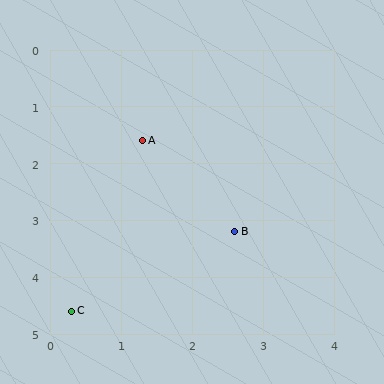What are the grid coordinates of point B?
Point B is at approximately (2.6, 3.2).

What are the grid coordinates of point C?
Point C is at approximately (0.3, 4.6).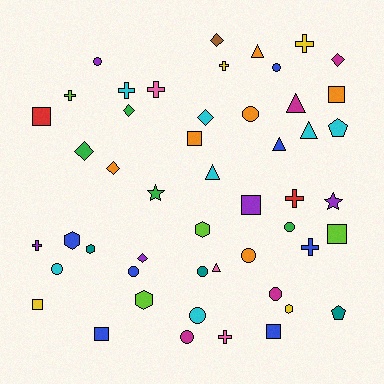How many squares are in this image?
There are 8 squares.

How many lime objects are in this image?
There are 4 lime objects.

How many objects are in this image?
There are 50 objects.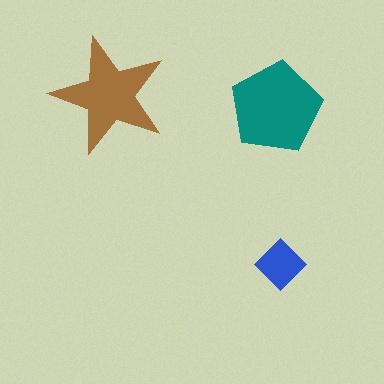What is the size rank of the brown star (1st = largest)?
2nd.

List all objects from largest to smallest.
The teal pentagon, the brown star, the blue diamond.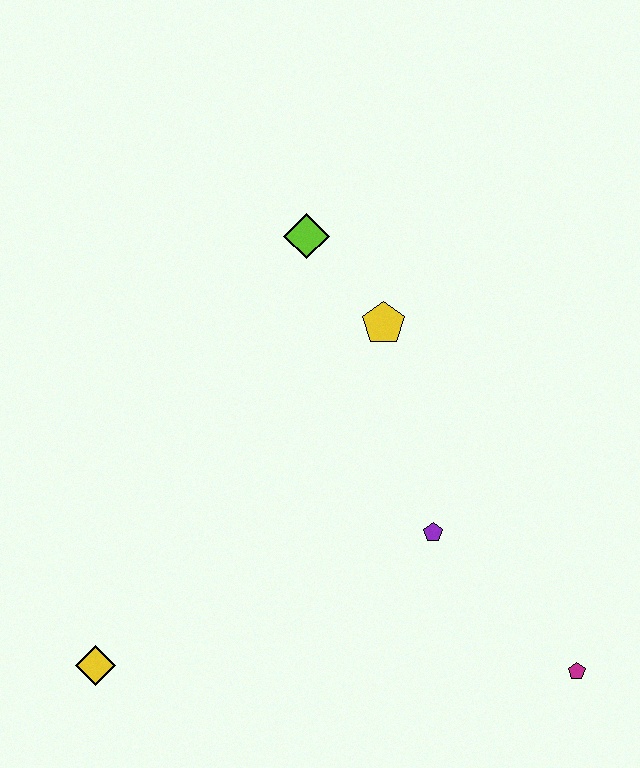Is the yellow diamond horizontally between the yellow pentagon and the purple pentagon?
No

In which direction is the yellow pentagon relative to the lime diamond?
The yellow pentagon is below the lime diamond.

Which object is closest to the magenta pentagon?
The purple pentagon is closest to the magenta pentagon.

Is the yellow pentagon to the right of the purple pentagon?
No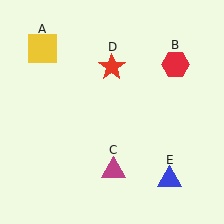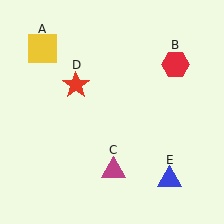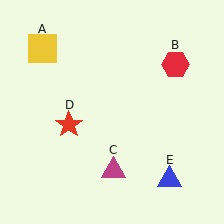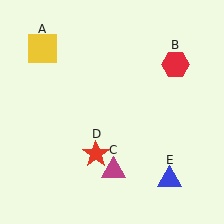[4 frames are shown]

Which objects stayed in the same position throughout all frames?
Yellow square (object A) and red hexagon (object B) and magenta triangle (object C) and blue triangle (object E) remained stationary.